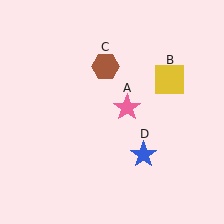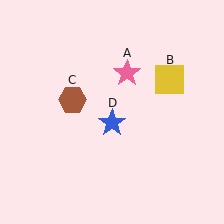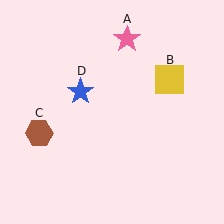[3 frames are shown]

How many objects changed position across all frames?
3 objects changed position: pink star (object A), brown hexagon (object C), blue star (object D).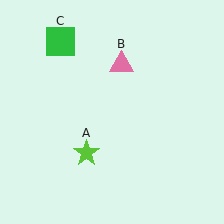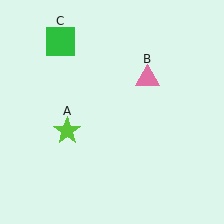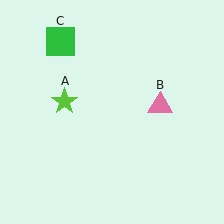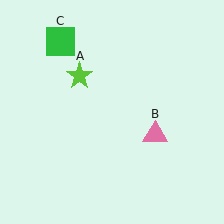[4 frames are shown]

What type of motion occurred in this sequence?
The lime star (object A), pink triangle (object B) rotated clockwise around the center of the scene.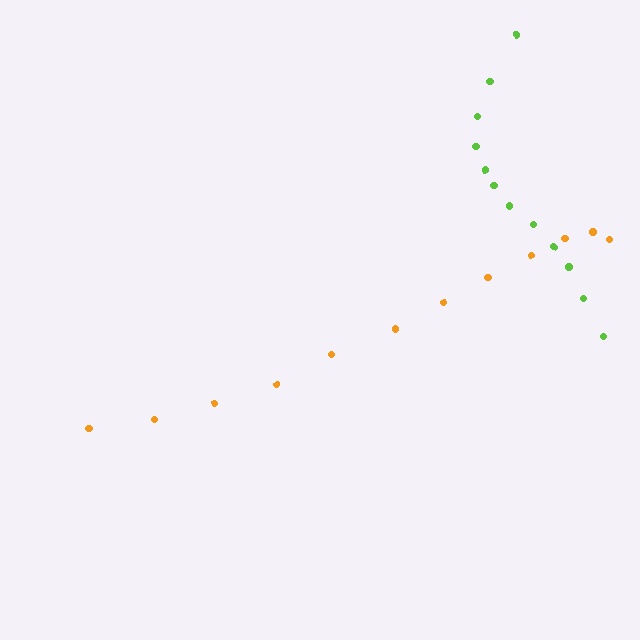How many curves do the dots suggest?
There are 2 distinct paths.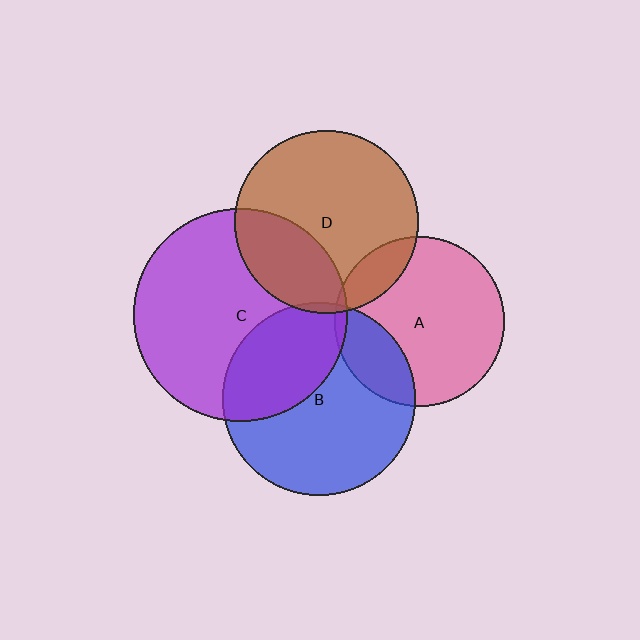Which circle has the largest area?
Circle C (purple).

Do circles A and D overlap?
Yes.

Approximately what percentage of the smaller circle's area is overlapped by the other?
Approximately 15%.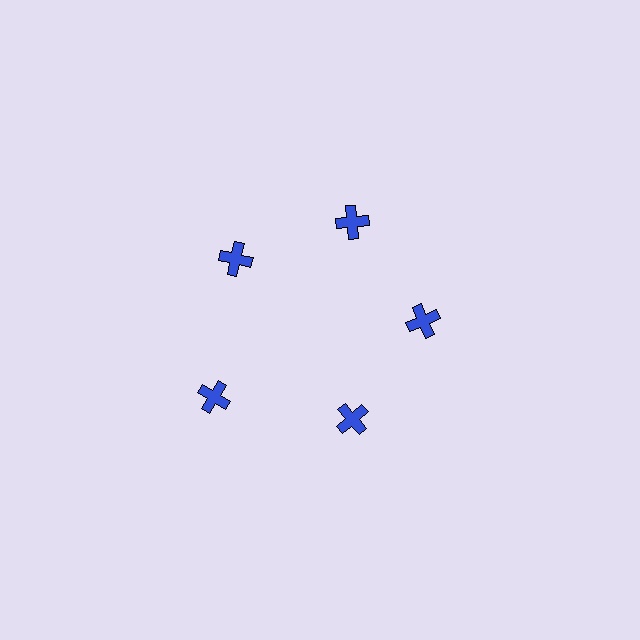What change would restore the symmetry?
The symmetry would be restored by moving it inward, back onto the ring so that all 5 crosses sit at equal angles and equal distance from the center.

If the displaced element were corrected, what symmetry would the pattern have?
It would have 5-fold rotational symmetry — the pattern would map onto itself every 72 degrees.